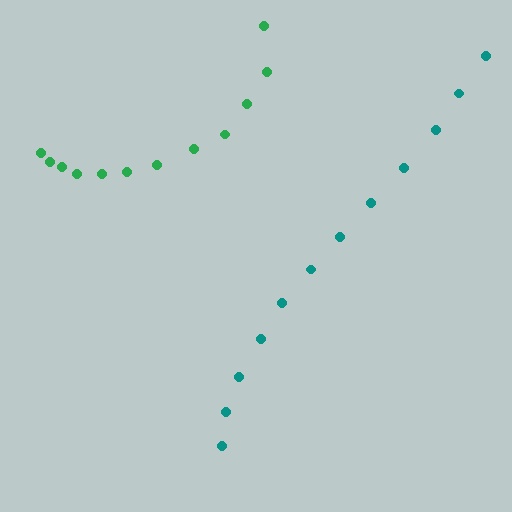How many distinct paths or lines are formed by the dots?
There are 2 distinct paths.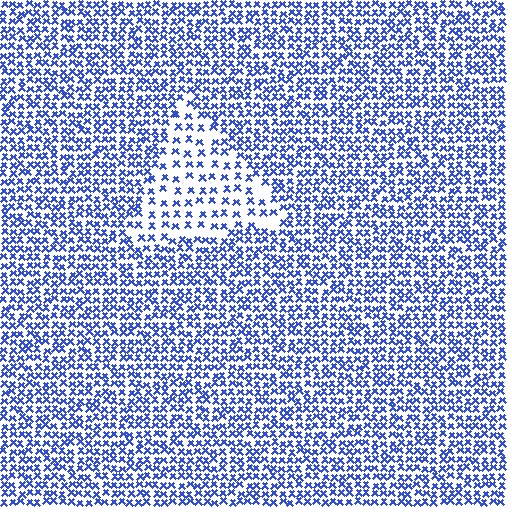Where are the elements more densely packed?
The elements are more densely packed outside the triangle boundary.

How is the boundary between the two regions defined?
The boundary is defined by a change in element density (approximately 2.1x ratio). All elements are the same color, size, and shape.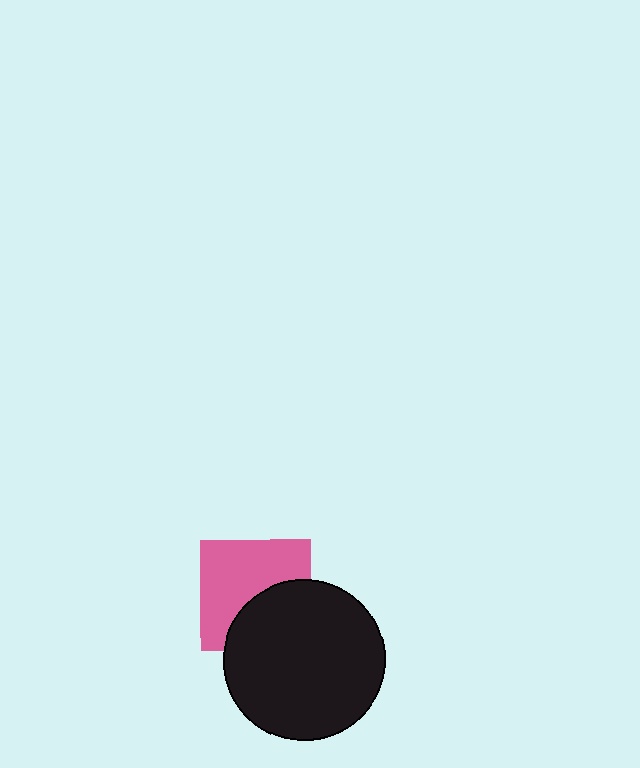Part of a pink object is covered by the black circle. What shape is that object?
It is a square.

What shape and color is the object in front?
The object in front is a black circle.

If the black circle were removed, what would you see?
You would see the complete pink square.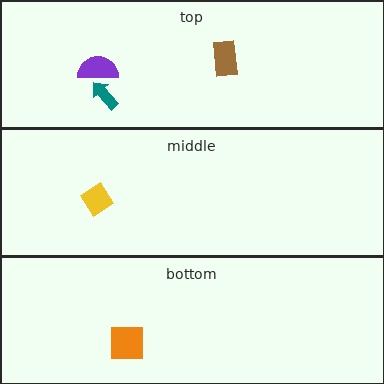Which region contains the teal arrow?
The top region.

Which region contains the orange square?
The bottom region.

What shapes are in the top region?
The purple semicircle, the teal arrow, the brown rectangle.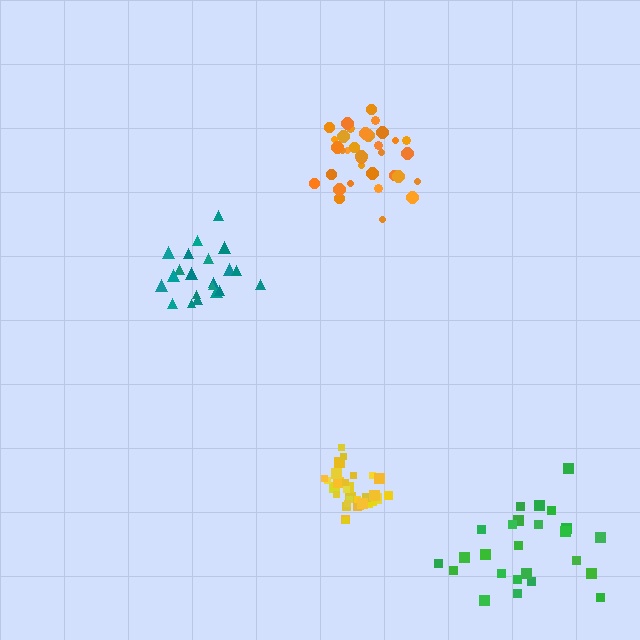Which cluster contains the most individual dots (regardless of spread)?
Orange (34).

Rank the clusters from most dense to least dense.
yellow, orange, teal, green.